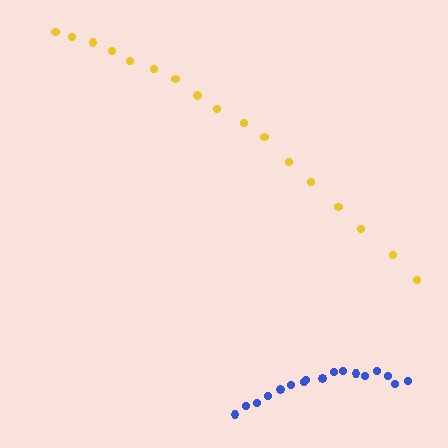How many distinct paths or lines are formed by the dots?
There are 2 distinct paths.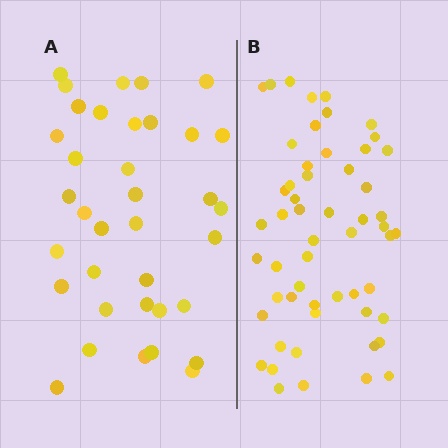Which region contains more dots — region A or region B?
Region B (the right region) has more dots.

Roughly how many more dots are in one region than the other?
Region B has approximately 20 more dots than region A.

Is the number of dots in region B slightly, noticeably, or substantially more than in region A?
Region B has substantially more. The ratio is roughly 1.5 to 1.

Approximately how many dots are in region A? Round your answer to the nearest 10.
About 40 dots. (The exact count is 36, which rounds to 40.)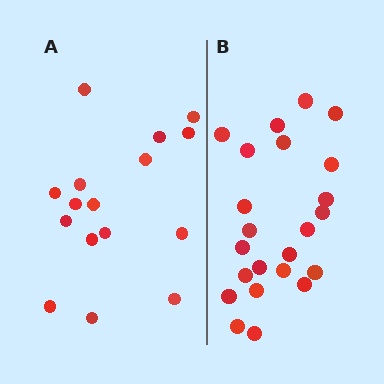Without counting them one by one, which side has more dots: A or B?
Region B (the right region) has more dots.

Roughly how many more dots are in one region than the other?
Region B has roughly 8 or so more dots than region A.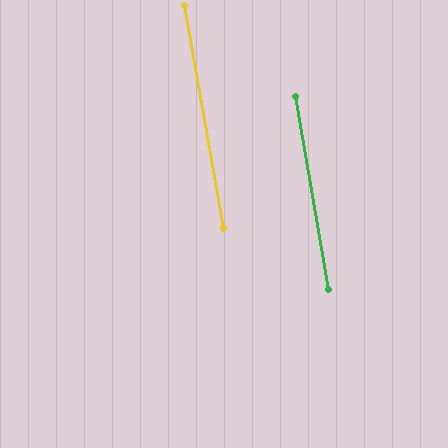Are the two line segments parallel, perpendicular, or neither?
Parallel — their directions differ by only 0.1°.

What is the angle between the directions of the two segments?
Approximately 0 degrees.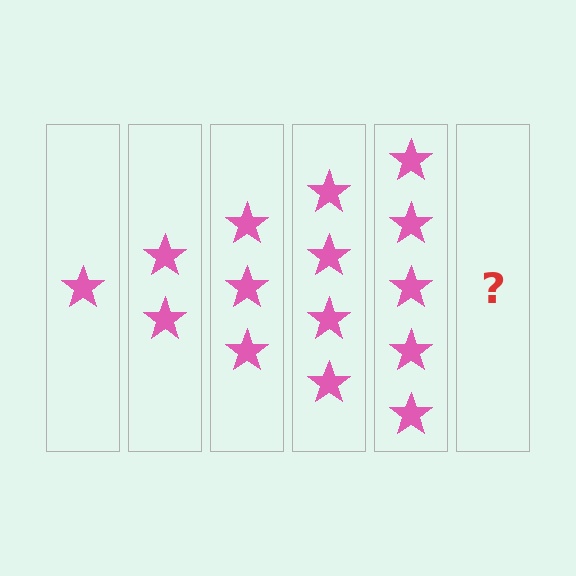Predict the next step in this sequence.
The next step is 6 stars.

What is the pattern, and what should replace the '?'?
The pattern is that each step adds one more star. The '?' should be 6 stars.